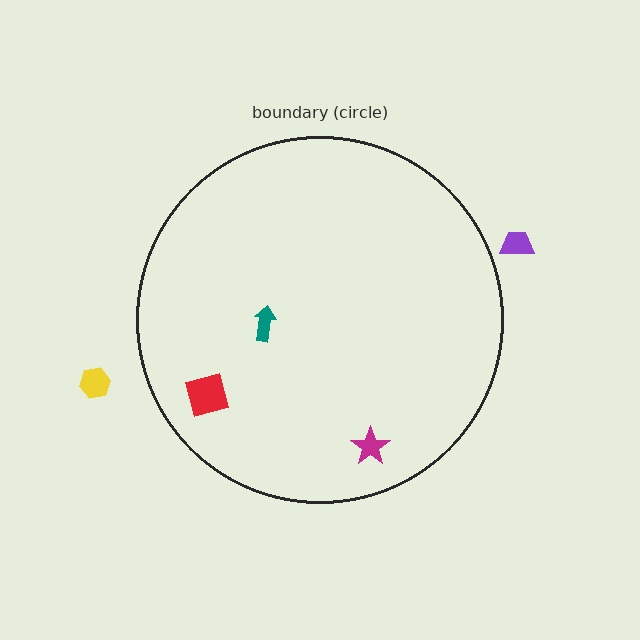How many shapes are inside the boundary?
3 inside, 2 outside.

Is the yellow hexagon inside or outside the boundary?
Outside.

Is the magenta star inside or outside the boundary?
Inside.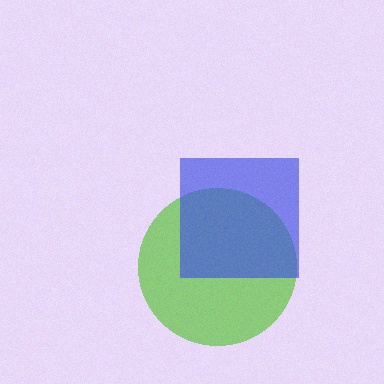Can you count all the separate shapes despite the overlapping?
Yes, there are 2 separate shapes.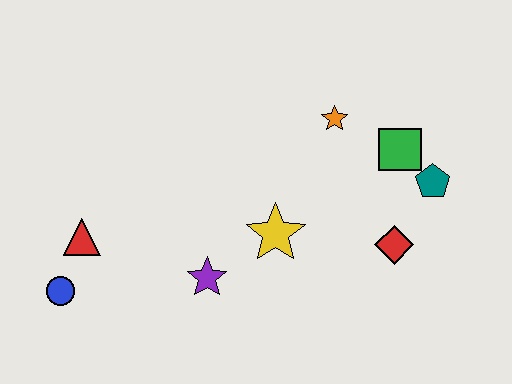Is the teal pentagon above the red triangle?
Yes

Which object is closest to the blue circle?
The red triangle is closest to the blue circle.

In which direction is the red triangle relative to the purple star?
The red triangle is to the left of the purple star.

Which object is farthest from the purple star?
The teal pentagon is farthest from the purple star.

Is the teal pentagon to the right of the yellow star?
Yes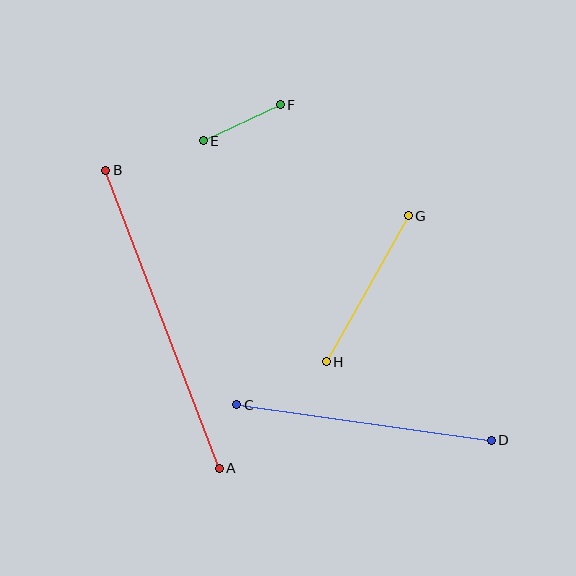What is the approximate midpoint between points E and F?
The midpoint is at approximately (242, 123) pixels.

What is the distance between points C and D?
The distance is approximately 257 pixels.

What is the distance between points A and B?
The distance is approximately 319 pixels.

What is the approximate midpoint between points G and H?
The midpoint is at approximately (367, 289) pixels.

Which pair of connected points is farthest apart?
Points A and B are farthest apart.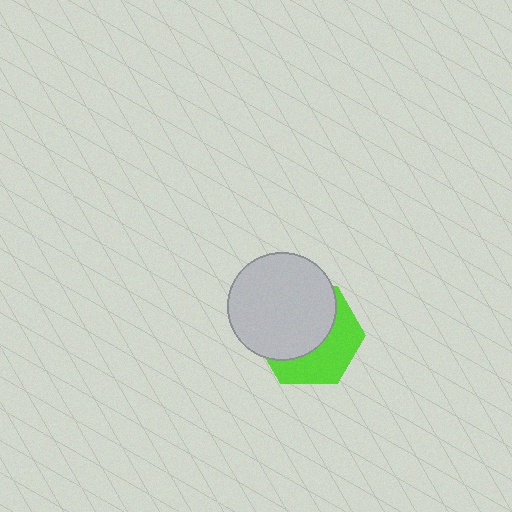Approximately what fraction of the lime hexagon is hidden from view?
Roughly 58% of the lime hexagon is hidden behind the light gray circle.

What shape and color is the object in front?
The object in front is a light gray circle.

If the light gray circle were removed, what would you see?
You would see the complete lime hexagon.